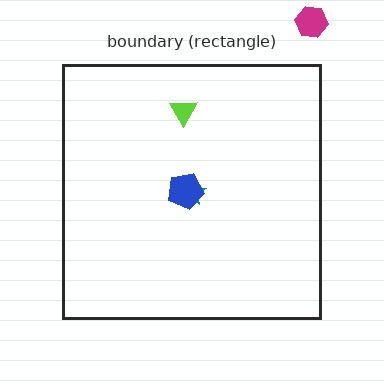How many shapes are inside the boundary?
3 inside, 1 outside.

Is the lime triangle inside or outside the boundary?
Inside.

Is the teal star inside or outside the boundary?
Inside.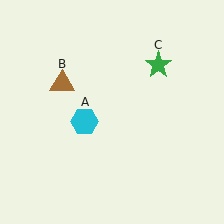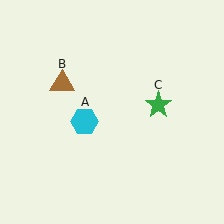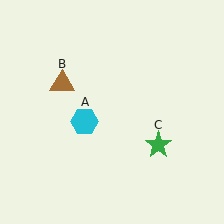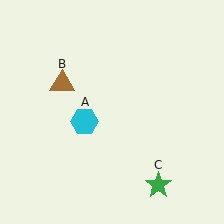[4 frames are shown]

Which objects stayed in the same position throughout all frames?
Cyan hexagon (object A) and brown triangle (object B) remained stationary.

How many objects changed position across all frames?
1 object changed position: green star (object C).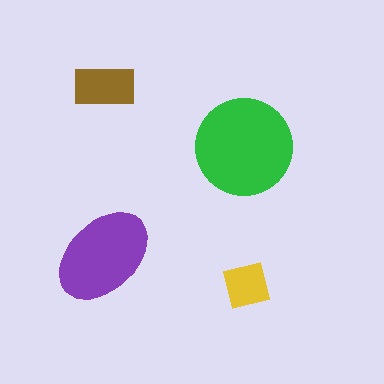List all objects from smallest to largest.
The yellow square, the brown rectangle, the purple ellipse, the green circle.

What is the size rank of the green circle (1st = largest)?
1st.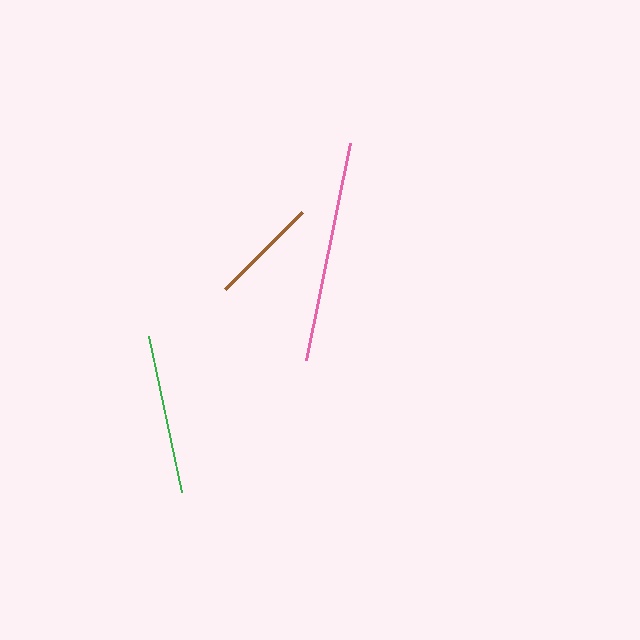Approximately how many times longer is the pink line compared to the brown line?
The pink line is approximately 2.0 times the length of the brown line.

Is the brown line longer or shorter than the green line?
The green line is longer than the brown line.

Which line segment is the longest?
The pink line is the longest at approximately 221 pixels.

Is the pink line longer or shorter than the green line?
The pink line is longer than the green line.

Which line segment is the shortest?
The brown line is the shortest at approximately 109 pixels.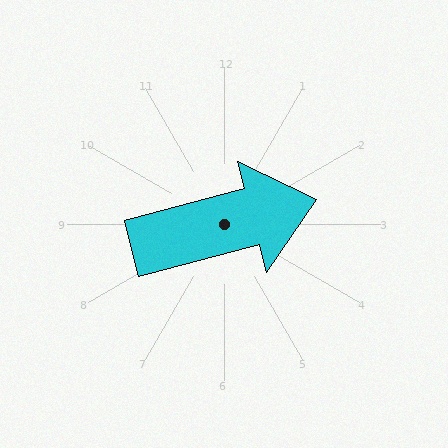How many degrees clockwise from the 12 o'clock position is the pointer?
Approximately 75 degrees.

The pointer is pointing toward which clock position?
Roughly 3 o'clock.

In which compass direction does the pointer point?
East.